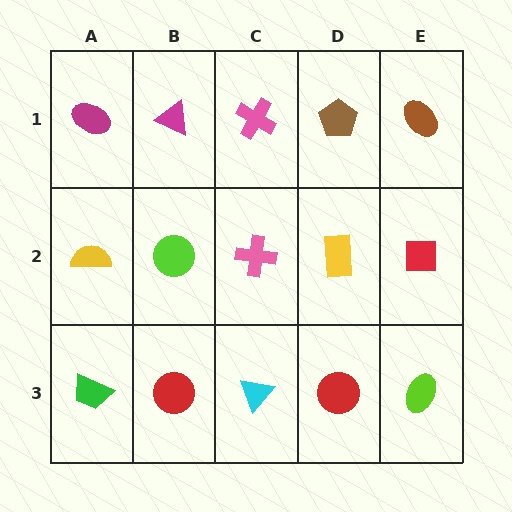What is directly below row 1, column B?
A lime circle.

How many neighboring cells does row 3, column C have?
3.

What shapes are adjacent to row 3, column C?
A pink cross (row 2, column C), a red circle (row 3, column B), a red circle (row 3, column D).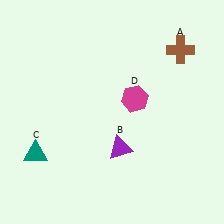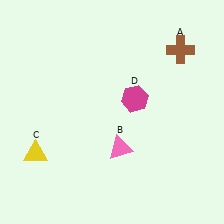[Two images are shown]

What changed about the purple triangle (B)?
In Image 1, B is purple. In Image 2, it changed to pink.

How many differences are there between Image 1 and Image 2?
There are 2 differences between the two images.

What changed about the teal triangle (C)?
In Image 1, C is teal. In Image 2, it changed to yellow.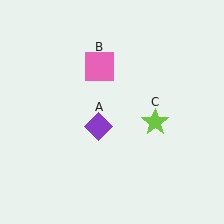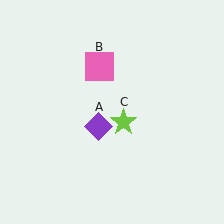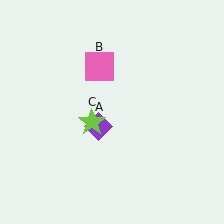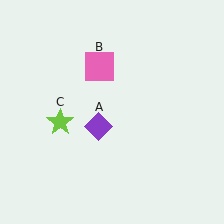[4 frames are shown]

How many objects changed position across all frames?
1 object changed position: lime star (object C).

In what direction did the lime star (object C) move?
The lime star (object C) moved left.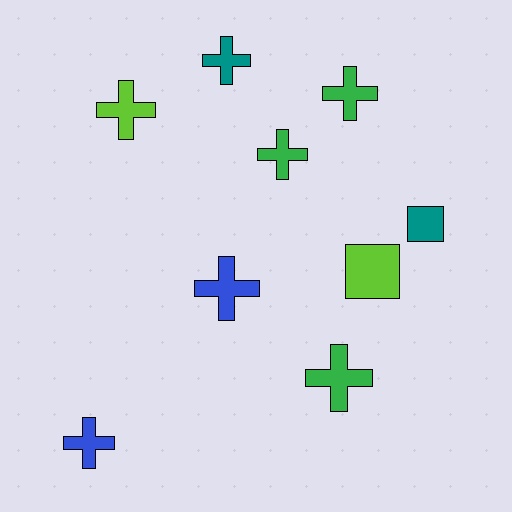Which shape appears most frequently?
Cross, with 7 objects.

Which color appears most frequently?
Green, with 3 objects.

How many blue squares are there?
There are no blue squares.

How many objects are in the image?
There are 9 objects.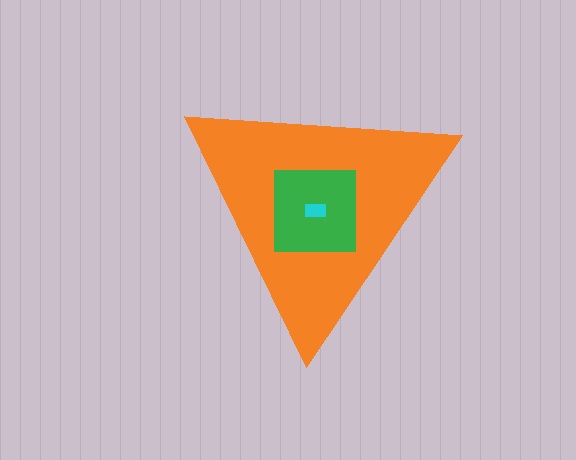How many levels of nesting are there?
3.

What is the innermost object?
The cyan rectangle.